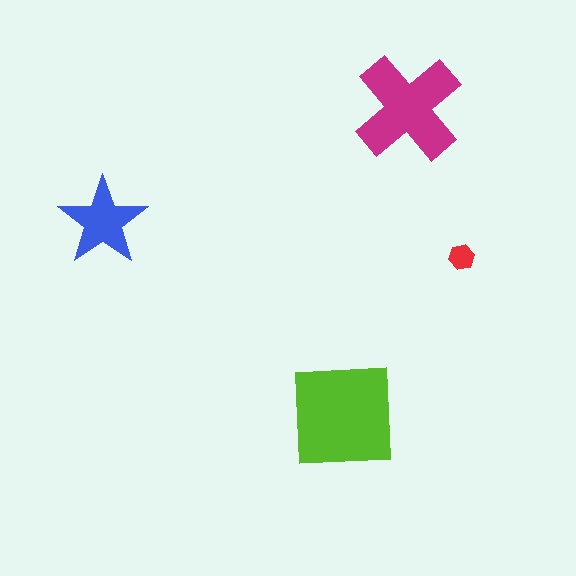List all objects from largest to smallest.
The lime square, the magenta cross, the blue star, the red hexagon.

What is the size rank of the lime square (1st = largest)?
1st.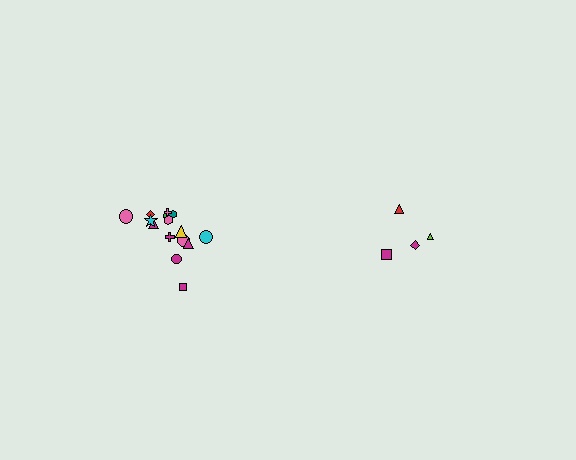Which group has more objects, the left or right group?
The left group.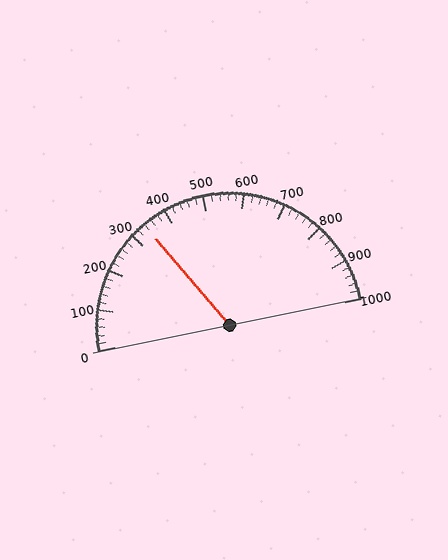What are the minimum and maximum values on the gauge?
The gauge ranges from 0 to 1000.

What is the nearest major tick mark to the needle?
The nearest major tick mark is 300.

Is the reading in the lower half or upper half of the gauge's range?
The reading is in the lower half of the range (0 to 1000).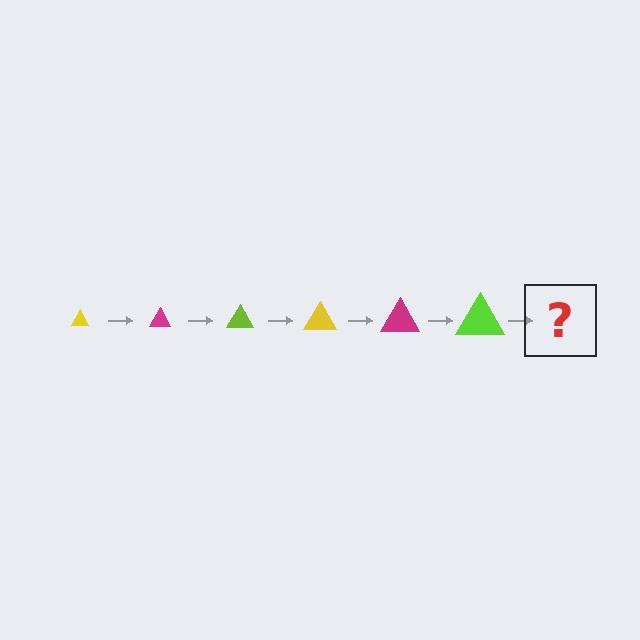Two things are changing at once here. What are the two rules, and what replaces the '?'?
The two rules are that the triangle grows larger each step and the color cycles through yellow, magenta, and lime. The '?' should be a yellow triangle, larger than the previous one.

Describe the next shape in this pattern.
It should be a yellow triangle, larger than the previous one.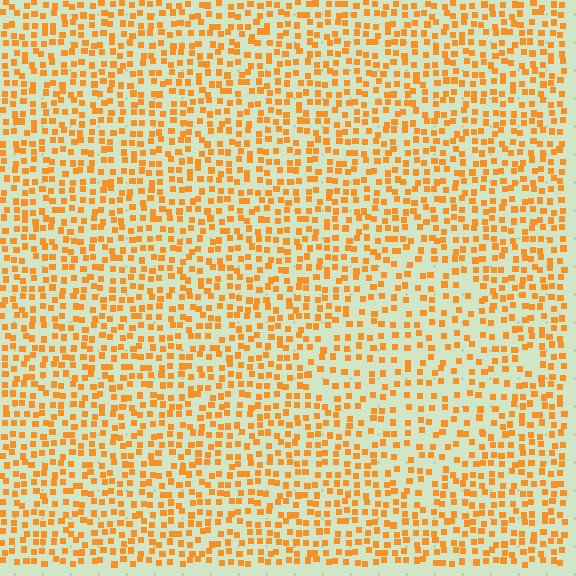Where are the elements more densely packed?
The elements are more densely packed outside the diamond boundary.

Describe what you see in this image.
The image contains small orange elements arranged at two different densities. A diamond-shaped region is visible where the elements are less densely packed than the surrounding area.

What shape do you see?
I see a diamond.